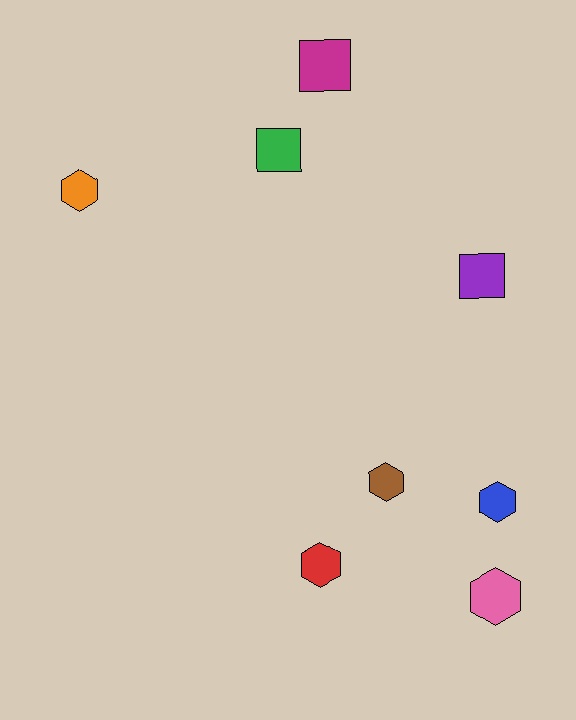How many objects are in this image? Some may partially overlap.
There are 8 objects.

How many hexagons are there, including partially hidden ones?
There are 5 hexagons.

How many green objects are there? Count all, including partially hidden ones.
There is 1 green object.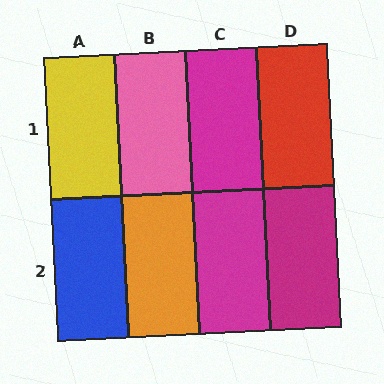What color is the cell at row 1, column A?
Yellow.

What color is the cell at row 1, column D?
Red.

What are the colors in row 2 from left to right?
Blue, orange, magenta, magenta.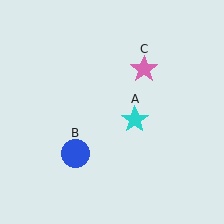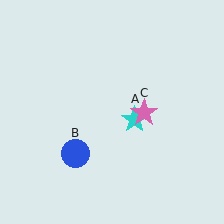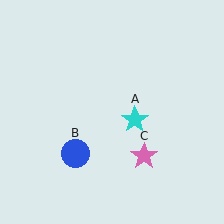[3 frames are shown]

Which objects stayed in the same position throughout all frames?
Cyan star (object A) and blue circle (object B) remained stationary.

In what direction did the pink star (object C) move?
The pink star (object C) moved down.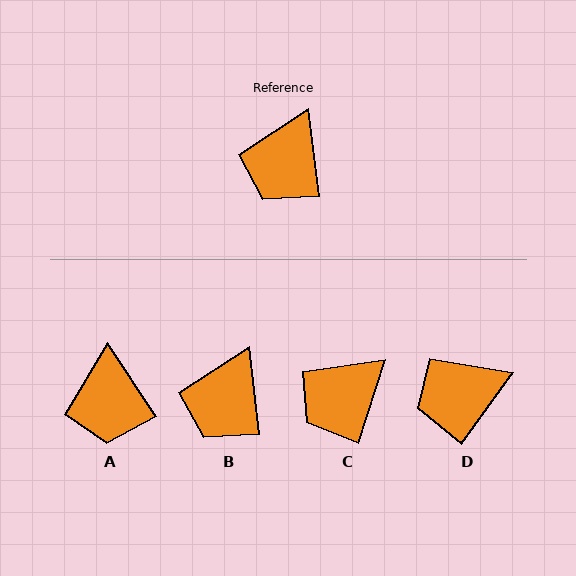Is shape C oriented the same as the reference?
No, it is off by about 25 degrees.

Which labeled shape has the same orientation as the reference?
B.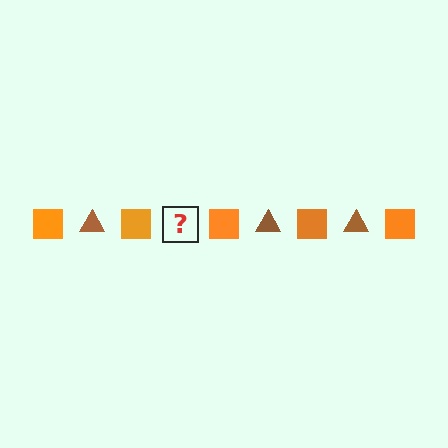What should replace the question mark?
The question mark should be replaced with a brown triangle.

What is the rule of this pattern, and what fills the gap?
The rule is that the pattern alternates between orange square and brown triangle. The gap should be filled with a brown triangle.